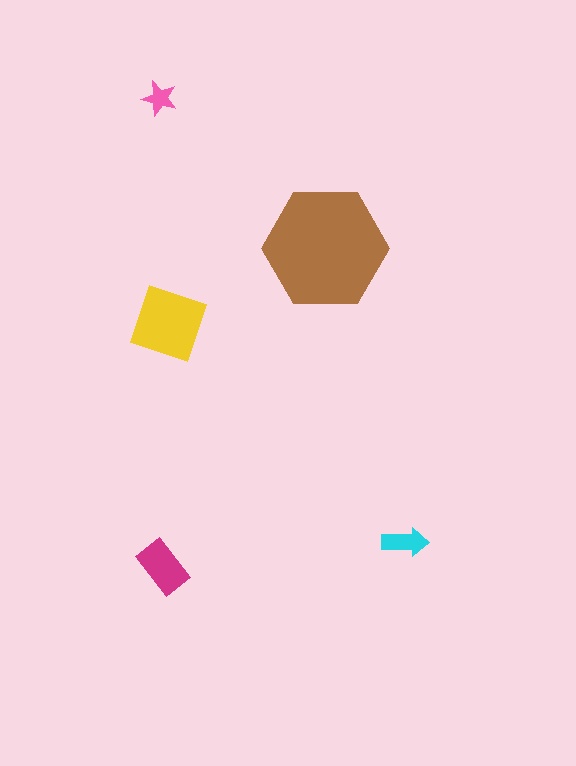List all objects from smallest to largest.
The pink star, the cyan arrow, the magenta rectangle, the yellow square, the brown hexagon.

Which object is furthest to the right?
The cyan arrow is rightmost.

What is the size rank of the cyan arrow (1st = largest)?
4th.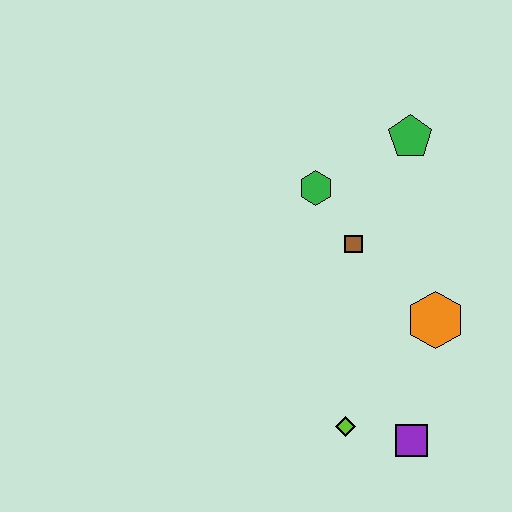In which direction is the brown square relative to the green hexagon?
The brown square is below the green hexagon.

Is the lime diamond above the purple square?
Yes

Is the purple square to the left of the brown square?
No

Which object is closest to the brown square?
The green hexagon is closest to the brown square.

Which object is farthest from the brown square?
The purple square is farthest from the brown square.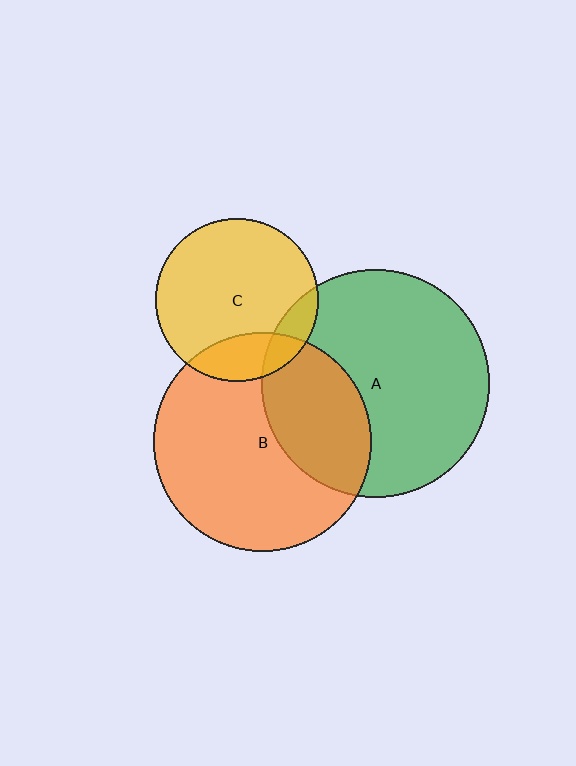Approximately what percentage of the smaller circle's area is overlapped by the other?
Approximately 35%.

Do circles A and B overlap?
Yes.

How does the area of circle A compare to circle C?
Approximately 2.0 times.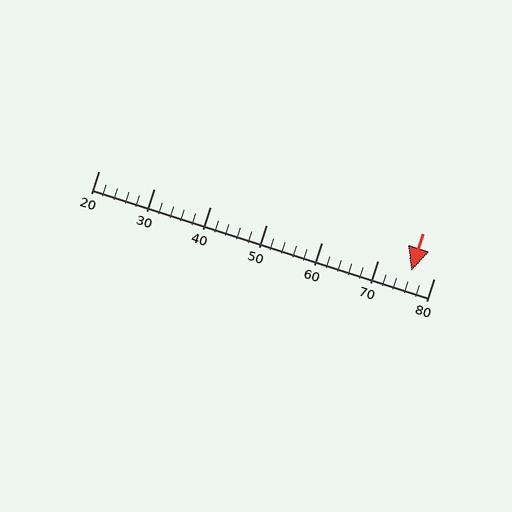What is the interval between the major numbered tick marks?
The major tick marks are spaced 10 units apart.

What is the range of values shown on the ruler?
The ruler shows values from 20 to 80.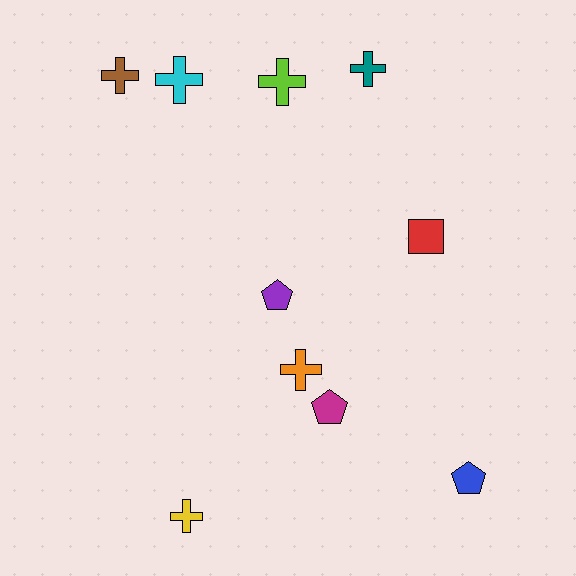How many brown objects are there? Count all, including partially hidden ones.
There is 1 brown object.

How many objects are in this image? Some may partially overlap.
There are 10 objects.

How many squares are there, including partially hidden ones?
There is 1 square.